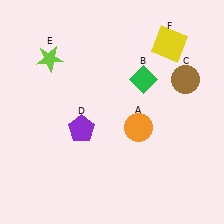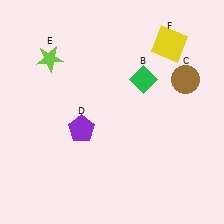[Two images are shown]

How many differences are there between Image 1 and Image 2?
There is 1 difference between the two images.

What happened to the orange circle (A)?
The orange circle (A) was removed in Image 2. It was in the bottom-right area of Image 1.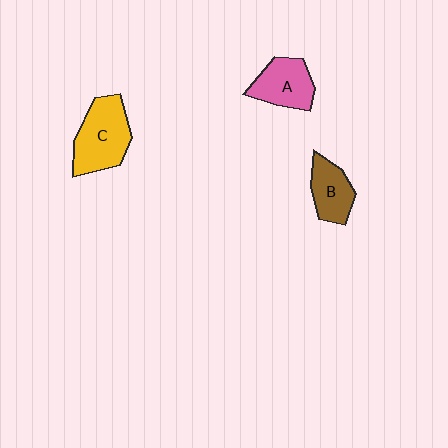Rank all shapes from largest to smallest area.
From largest to smallest: C (yellow), A (pink), B (brown).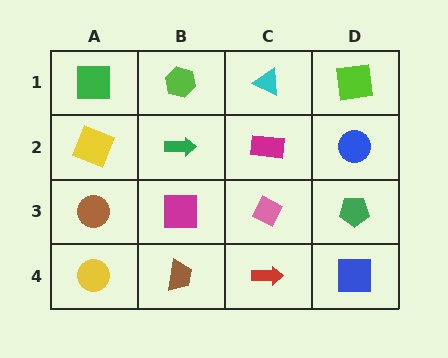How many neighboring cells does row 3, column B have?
4.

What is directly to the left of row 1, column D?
A cyan triangle.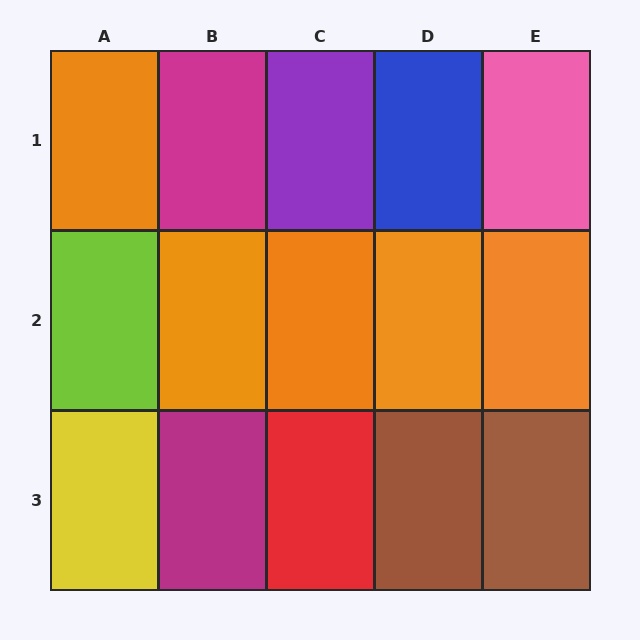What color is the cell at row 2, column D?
Orange.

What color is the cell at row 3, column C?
Red.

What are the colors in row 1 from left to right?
Orange, magenta, purple, blue, pink.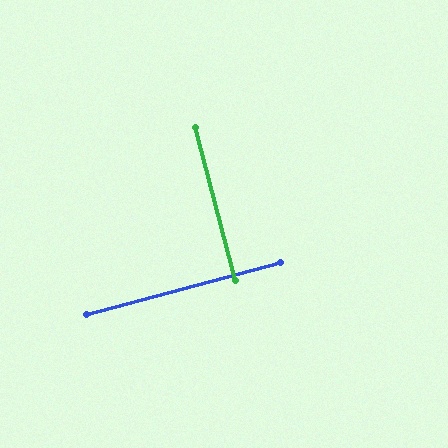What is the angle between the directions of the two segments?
Approximately 90 degrees.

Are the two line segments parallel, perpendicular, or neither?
Perpendicular — they meet at approximately 90°.